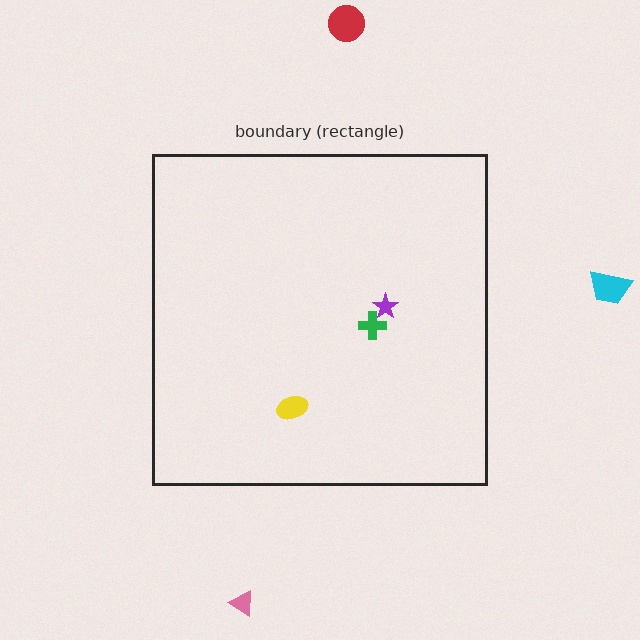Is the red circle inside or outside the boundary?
Outside.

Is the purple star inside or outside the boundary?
Inside.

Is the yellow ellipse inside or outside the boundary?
Inside.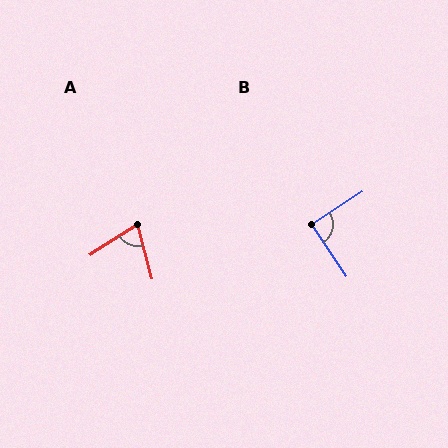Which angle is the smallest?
A, at approximately 72 degrees.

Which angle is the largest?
B, at approximately 90 degrees.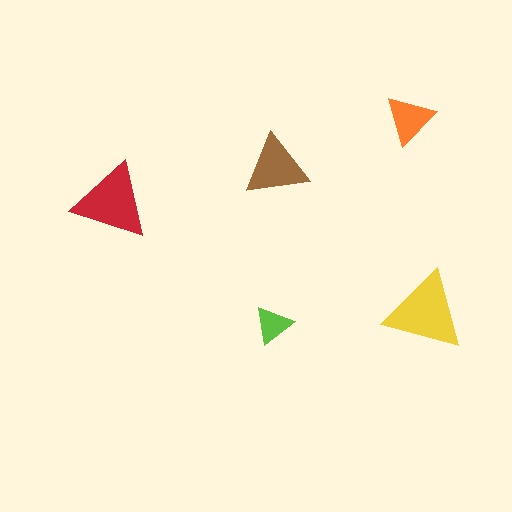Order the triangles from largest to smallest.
the yellow one, the red one, the brown one, the orange one, the lime one.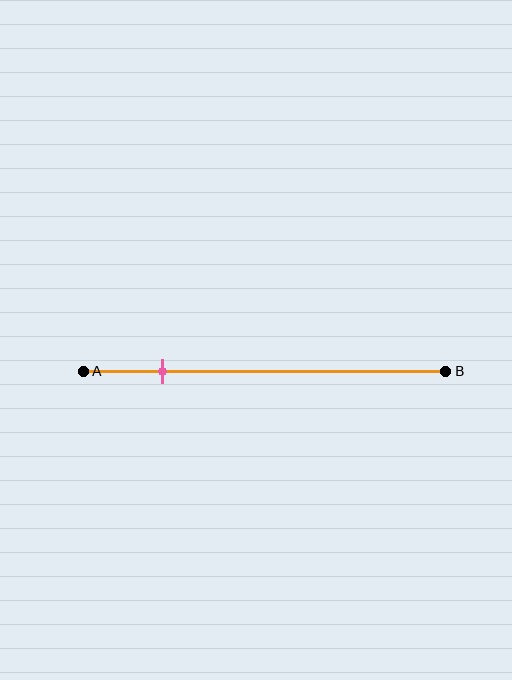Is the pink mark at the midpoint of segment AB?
No, the mark is at about 20% from A, not at the 50% midpoint.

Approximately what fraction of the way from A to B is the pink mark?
The pink mark is approximately 20% of the way from A to B.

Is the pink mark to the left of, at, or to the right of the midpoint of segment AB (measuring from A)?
The pink mark is to the left of the midpoint of segment AB.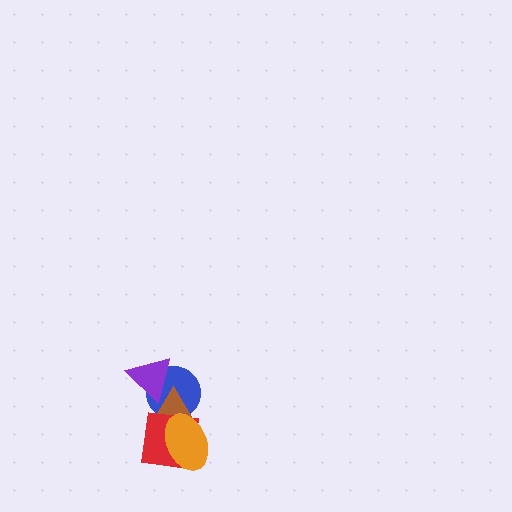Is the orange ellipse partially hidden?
No, no other shape covers it.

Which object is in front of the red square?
The orange ellipse is in front of the red square.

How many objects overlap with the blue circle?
2 objects overlap with the blue circle.